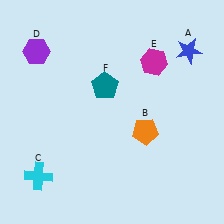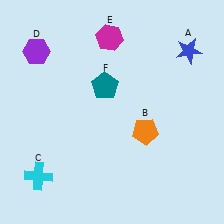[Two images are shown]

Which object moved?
The magenta hexagon (E) moved left.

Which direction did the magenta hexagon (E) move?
The magenta hexagon (E) moved left.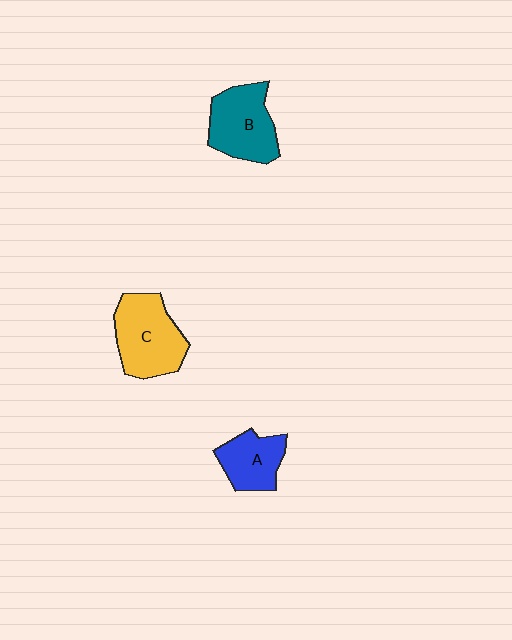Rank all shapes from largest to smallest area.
From largest to smallest: C (yellow), B (teal), A (blue).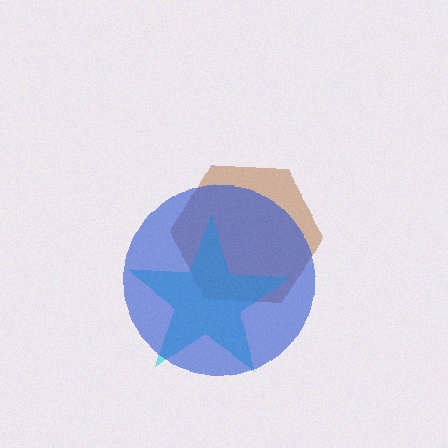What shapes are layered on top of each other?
The layered shapes are: a brown hexagon, a cyan star, a blue circle.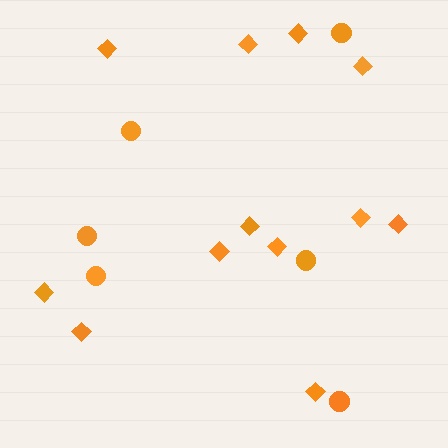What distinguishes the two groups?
There are 2 groups: one group of diamonds (12) and one group of circles (6).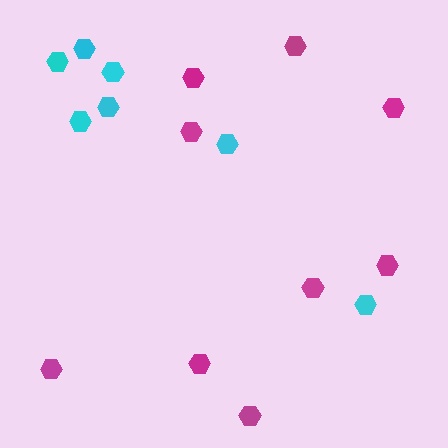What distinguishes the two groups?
There are 2 groups: one group of cyan hexagons (7) and one group of magenta hexagons (9).